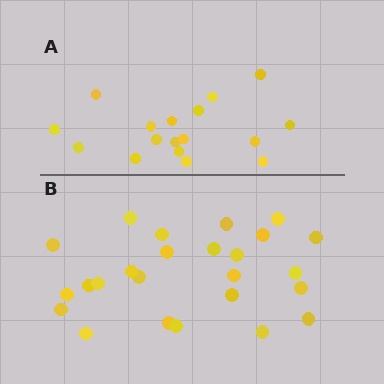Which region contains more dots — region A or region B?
Region B (the bottom region) has more dots.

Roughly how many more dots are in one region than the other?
Region B has roughly 8 or so more dots than region A.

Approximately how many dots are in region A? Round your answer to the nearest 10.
About 20 dots. (The exact count is 17, which rounds to 20.)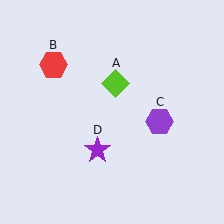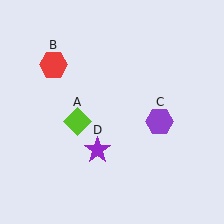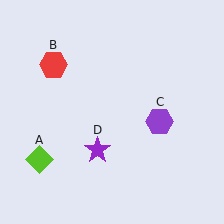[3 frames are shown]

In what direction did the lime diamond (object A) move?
The lime diamond (object A) moved down and to the left.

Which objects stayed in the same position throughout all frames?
Red hexagon (object B) and purple hexagon (object C) and purple star (object D) remained stationary.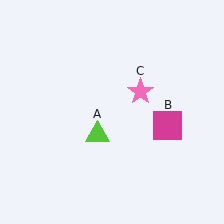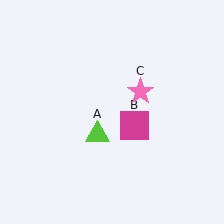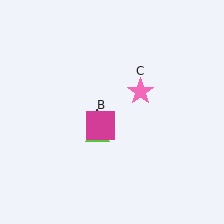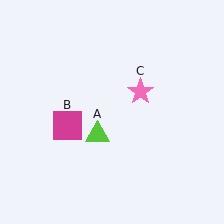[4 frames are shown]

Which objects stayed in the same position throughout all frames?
Lime triangle (object A) and pink star (object C) remained stationary.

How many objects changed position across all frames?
1 object changed position: magenta square (object B).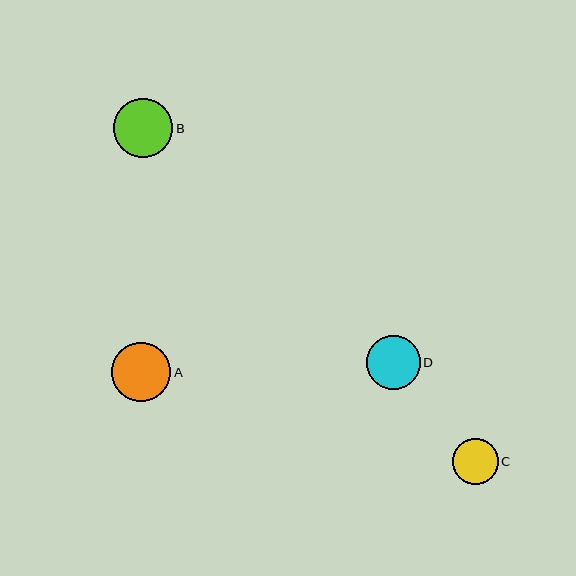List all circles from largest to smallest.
From largest to smallest: B, A, D, C.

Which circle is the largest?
Circle B is the largest with a size of approximately 59 pixels.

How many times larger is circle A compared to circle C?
Circle A is approximately 1.3 times the size of circle C.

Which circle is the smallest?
Circle C is the smallest with a size of approximately 46 pixels.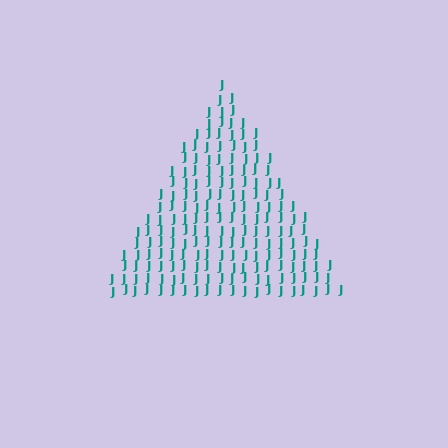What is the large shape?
The large shape is a triangle.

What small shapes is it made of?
It is made of small letter J's.